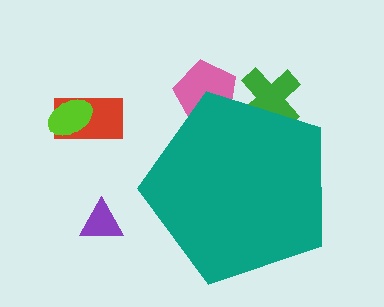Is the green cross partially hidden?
Yes, the green cross is partially hidden behind the teal pentagon.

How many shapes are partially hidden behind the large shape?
2 shapes are partially hidden.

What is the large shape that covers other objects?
A teal pentagon.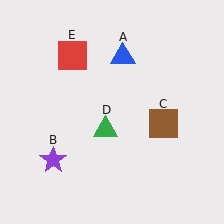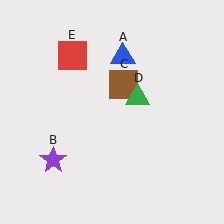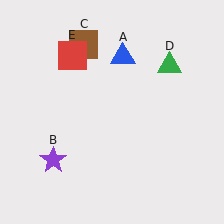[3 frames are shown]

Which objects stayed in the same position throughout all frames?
Blue triangle (object A) and purple star (object B) and red square (object E) remained stationary.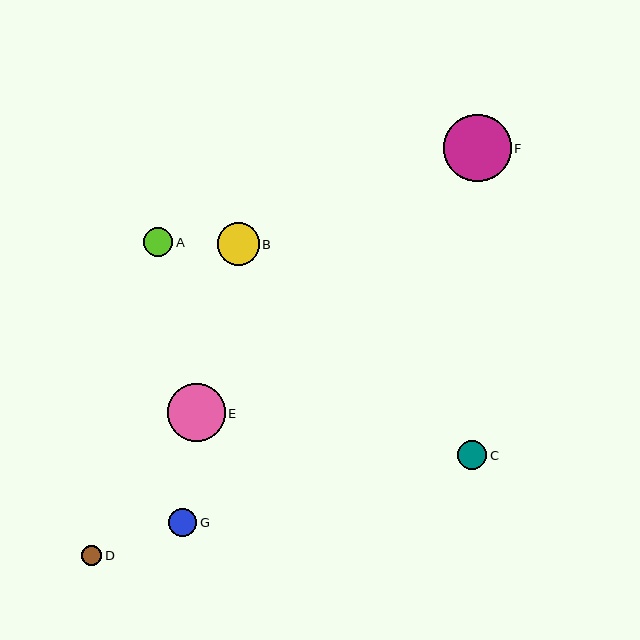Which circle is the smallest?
Circle D is the smallest with a size of approximately 20 pixels.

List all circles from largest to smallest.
From largest to smallest: F, E, B, C, A, G, D.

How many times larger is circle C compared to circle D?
Circle C is approximately 1.4 times the size of circle D.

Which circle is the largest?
Circle F is the largest with a size of approximately 68 pixels.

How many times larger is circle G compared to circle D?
Circle G is approximately 1.4 times the size of circle D.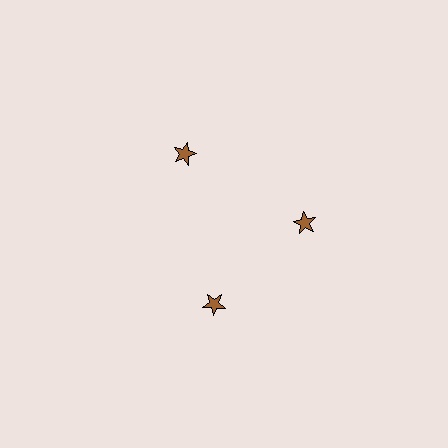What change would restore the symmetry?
The symmetry would be restored by rotating it back into even spacing with its neighbors so that all 3 stars sit at equal angles and equal distance from the center.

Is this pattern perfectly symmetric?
No. The 3 brown stars are arranged in a ring, but one element near the 7 o'clock position is rotated out of alignment along the ring, breaking the 3-fold rotational symmetry.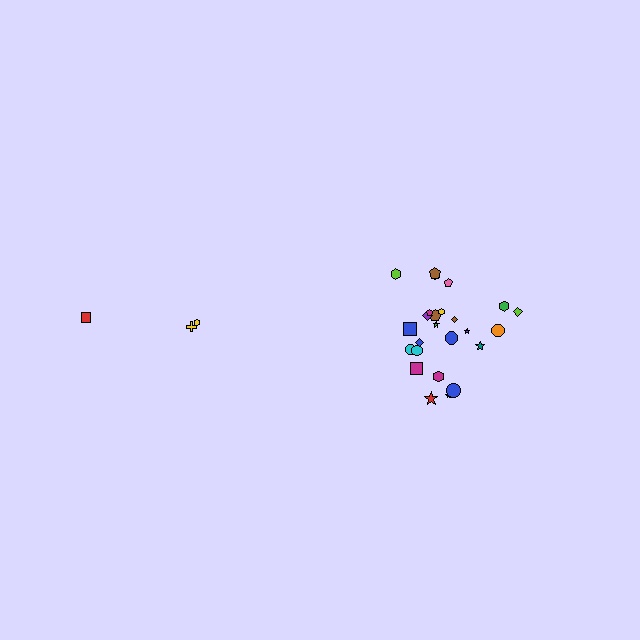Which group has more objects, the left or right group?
The right group.